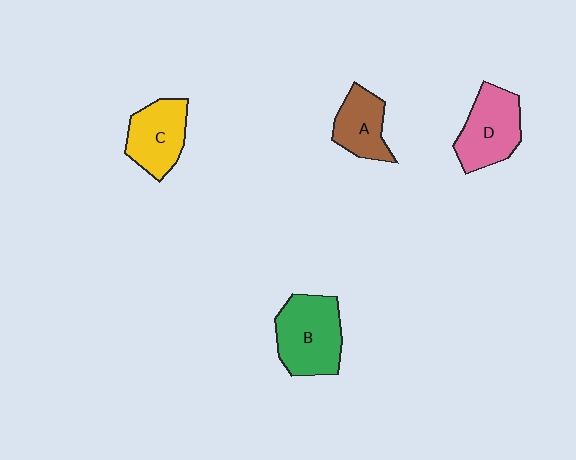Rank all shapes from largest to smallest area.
From largest to smallest: B (green), D (pink), C (yellow), A (brown).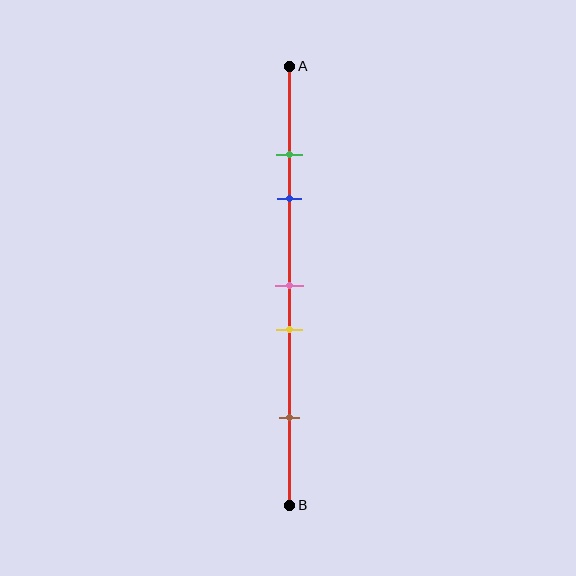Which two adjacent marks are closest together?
The green and blue marks are the closest adjacent pair.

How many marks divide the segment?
There are 5 marks dividing the segment.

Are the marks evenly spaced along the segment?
No, the marks are not evenly spaced.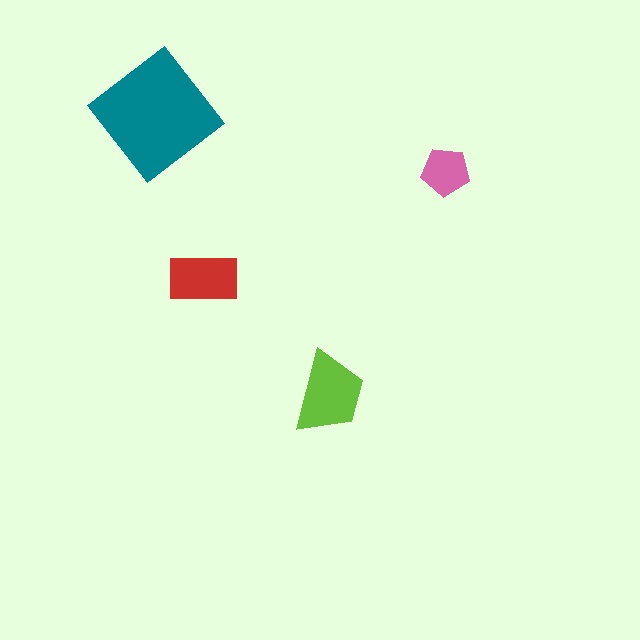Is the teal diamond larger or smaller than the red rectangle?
Larger.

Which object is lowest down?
The lime trapezoid is bottommost.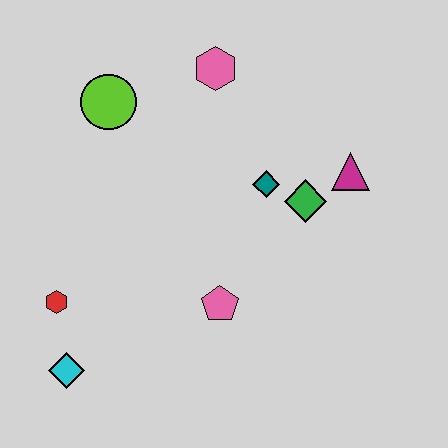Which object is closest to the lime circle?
The pink hexagon is closest to the lime circle.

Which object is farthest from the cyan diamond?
The magenta triangle is farthest from the cyan diamond.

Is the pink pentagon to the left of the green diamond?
Yes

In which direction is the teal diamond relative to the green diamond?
The teal diamond is to the left of the green diamond.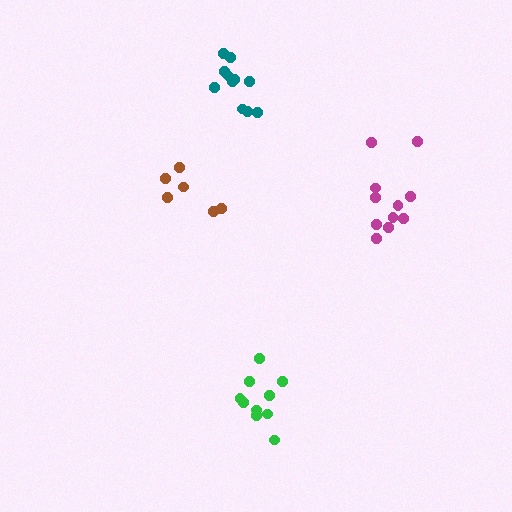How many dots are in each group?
Group 1: 11 dots, Group 2: 11 dots, Group 3: 6 dots, Group 4: 10 dots (38 total).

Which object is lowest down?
The green cluster is bottommost.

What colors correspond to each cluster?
The clusters are colored: teal, magenta, brown, green.